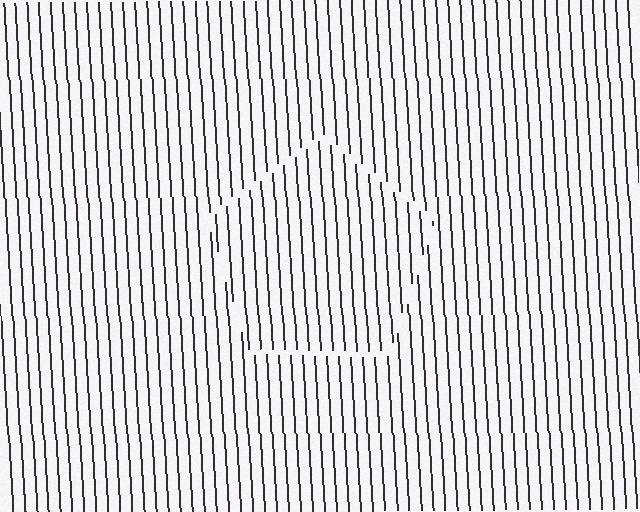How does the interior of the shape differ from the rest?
The interior of the shape contains the same grating, shifted by half a period — the contour is defined by the phase discontinuity where line-ends from the inner and outer gratings abut.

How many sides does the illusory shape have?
5 sides — the line-ends trace a pentagon.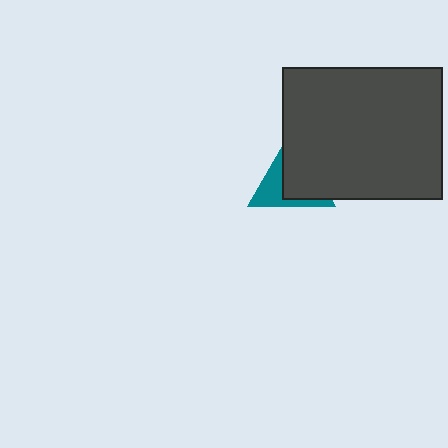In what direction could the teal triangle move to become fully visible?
The teal triangle could move left. That would shift it out from behind the dark gray rectangle entirely.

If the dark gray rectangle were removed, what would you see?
You would see the complete teal triangle.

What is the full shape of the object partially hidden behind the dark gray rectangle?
The partially hidden object is a teal triangle.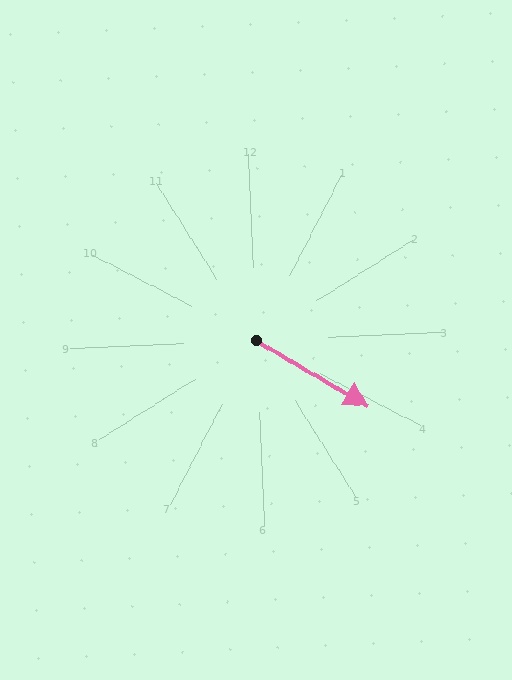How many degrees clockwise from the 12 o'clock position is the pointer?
Approximately 123 degrees.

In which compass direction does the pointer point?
Southeast.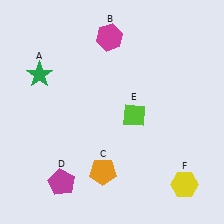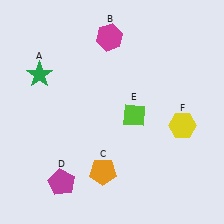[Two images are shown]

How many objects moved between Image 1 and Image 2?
1 object moved between the two images.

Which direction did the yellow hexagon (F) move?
The yellow hexagon (F) moved up.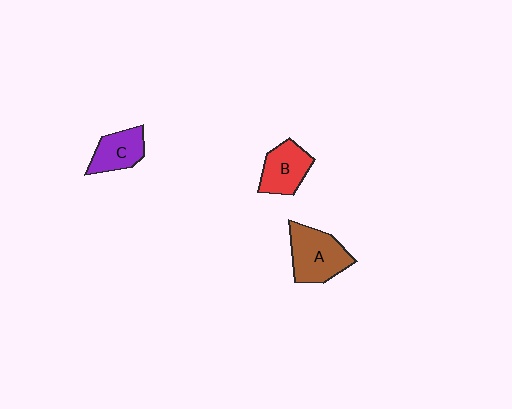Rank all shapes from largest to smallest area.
From largest to smallest: A (brown), B (red), C (purple).